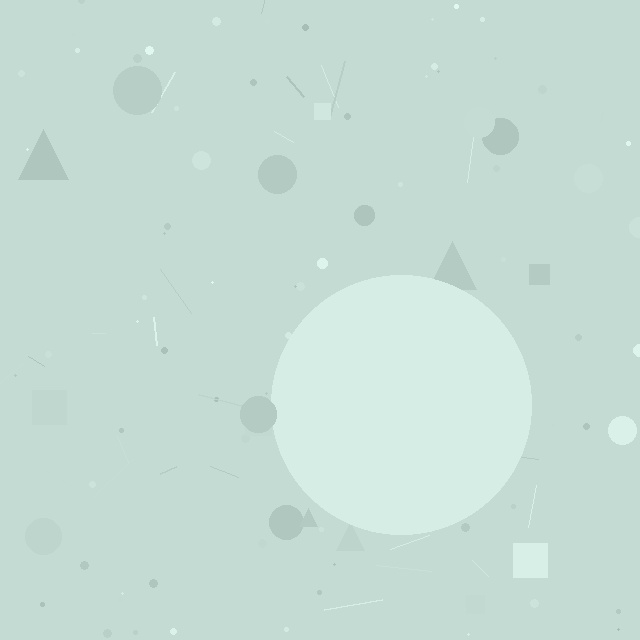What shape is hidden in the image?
A circle is hidden in the image.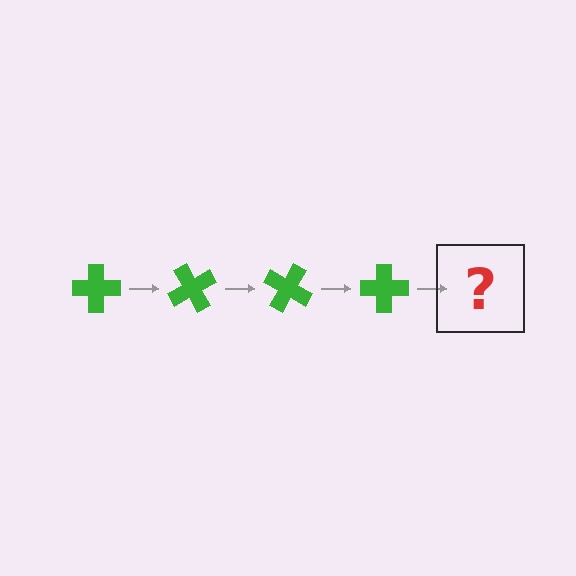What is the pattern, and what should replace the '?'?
The pattern is that the cross rotates 60 degrees each step. The '?' should be a green cross rotated 240 degrees.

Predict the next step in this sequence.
The next step is a green cross rotated 240 degrees.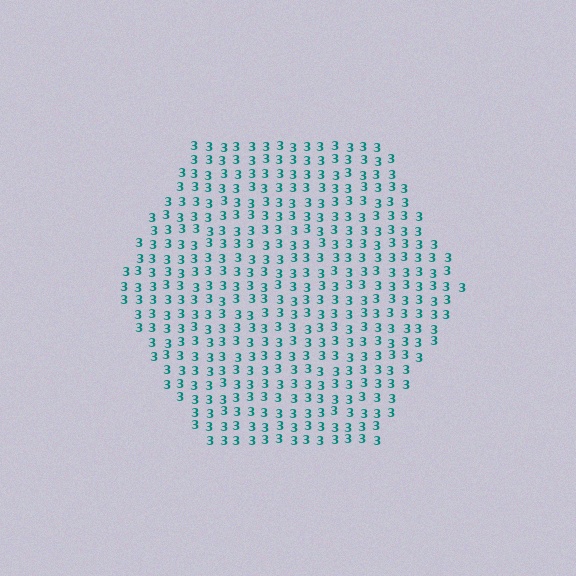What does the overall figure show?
The overall figure shows a hexagon.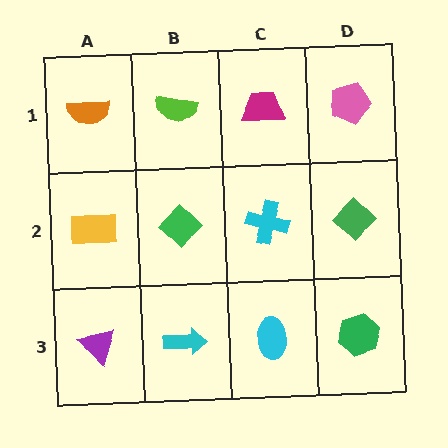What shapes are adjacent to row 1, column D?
A green diamond (row 2, column D), a magenta trapezoid (row 1, column C).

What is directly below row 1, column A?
A yellow rectangle.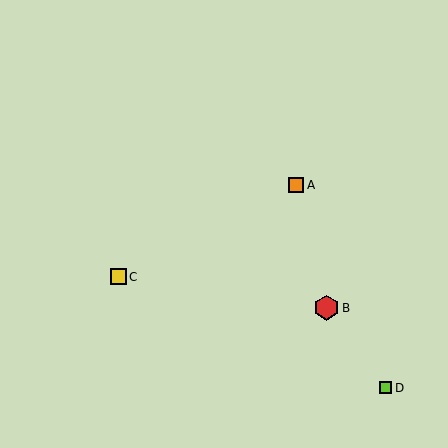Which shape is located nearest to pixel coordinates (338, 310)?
The red hexagon (labeled B) at (326, 308) is nearest to that location.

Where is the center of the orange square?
The center of the orange square is at (296, 185).